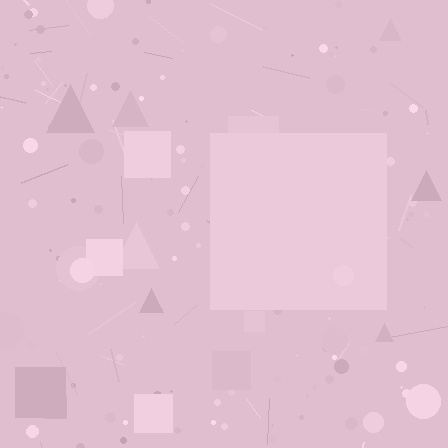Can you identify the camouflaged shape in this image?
The camouflaged shape is a square.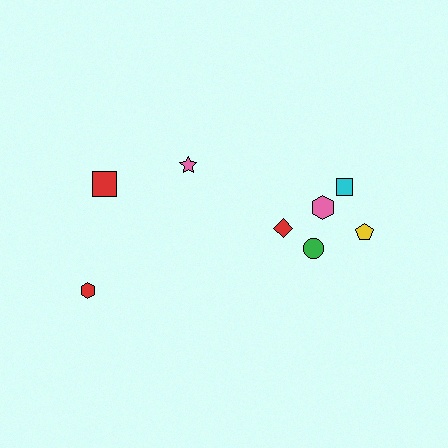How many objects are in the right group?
There are 5 objects.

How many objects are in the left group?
There are 3 objects.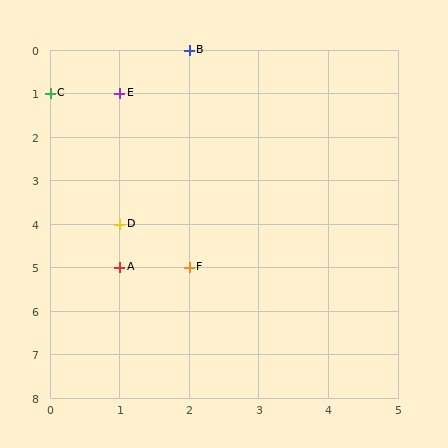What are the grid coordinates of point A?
Point A is at grid coordinates (1, 5).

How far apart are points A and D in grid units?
Points A and D are 1 row apart.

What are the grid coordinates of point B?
Point B is at grid coordinates (2, 0).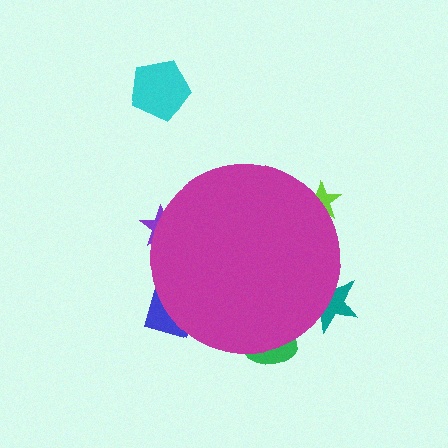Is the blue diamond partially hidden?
Yes, the blue diamond is partially hidden behind the magenta circle.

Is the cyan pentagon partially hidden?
No, the cyan pentagon is fully visible.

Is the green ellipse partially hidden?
Yes, the green ellipse is partially hidden behind the magenta circle.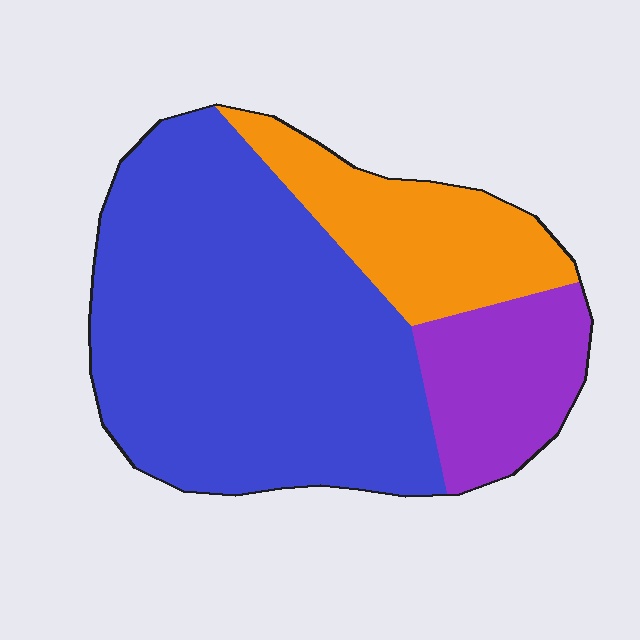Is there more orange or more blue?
Blue.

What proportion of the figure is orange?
Orange takes up about one fifth (1/5) of the figure.